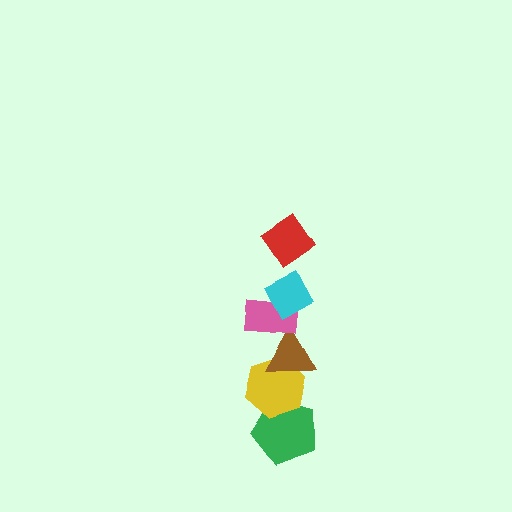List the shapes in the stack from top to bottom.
From top to bottom: the red diamond, the cyan diamond, the pink rectangle, the brown triangle, the yellow hexagon, the green pentagon.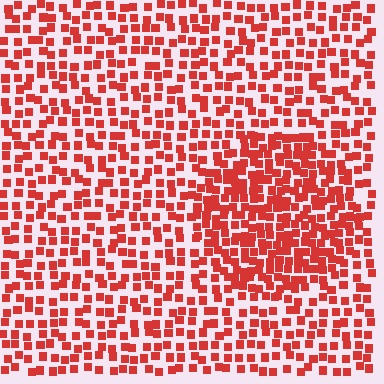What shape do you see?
I see a circle.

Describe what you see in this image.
The image contains small red elements arranged at two different densities. A circle-shaped region is visible where the elements are more densely packed than the surrounding area.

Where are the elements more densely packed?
The elements are more densely packed inside the circle boundary.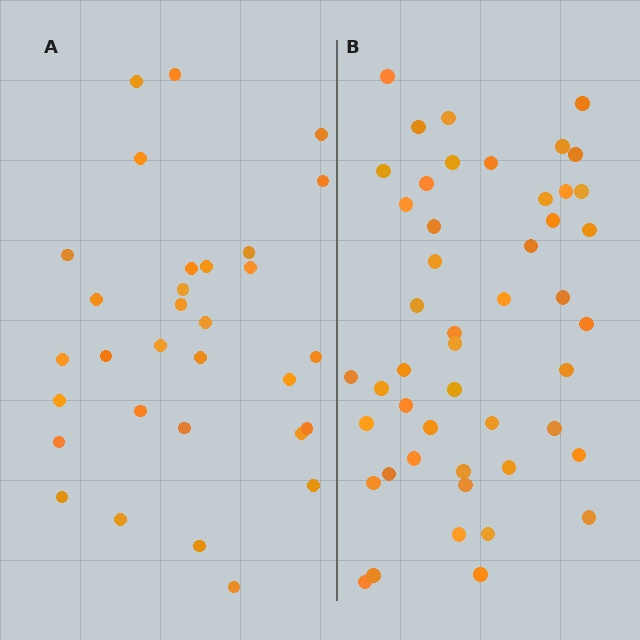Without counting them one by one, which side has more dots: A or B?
Region B (the right region) has more dots.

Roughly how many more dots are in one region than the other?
Region B has approximately 15 more dots than region A.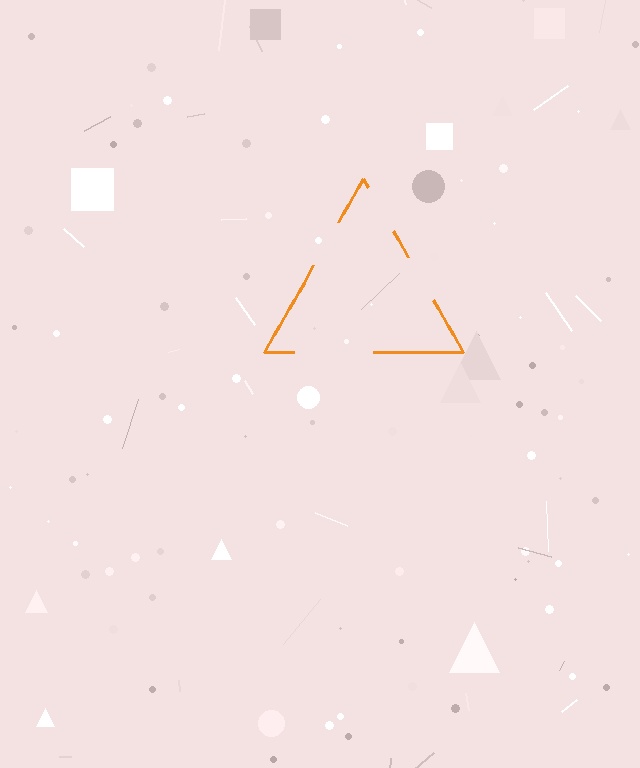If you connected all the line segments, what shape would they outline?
They would outline a triangle.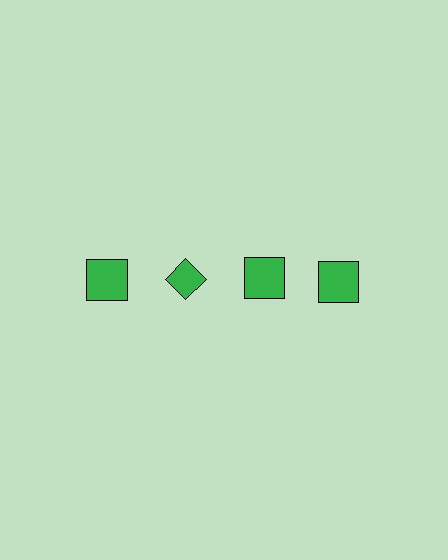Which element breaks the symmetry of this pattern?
The green diamond in the top row, second from left column breaks the symmetry. All other shapes are green squares.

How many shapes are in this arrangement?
There are 4 shapes arranged in a grid pattern.